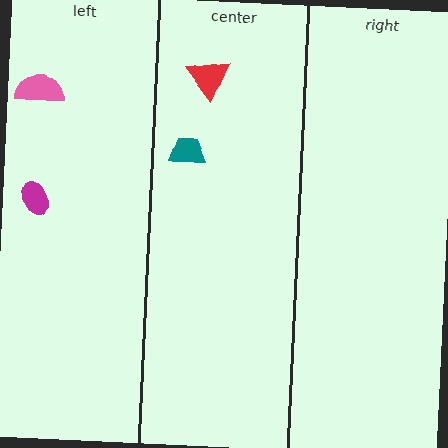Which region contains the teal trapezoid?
The center region.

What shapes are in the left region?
The pink semicircle, the magenta ellipse.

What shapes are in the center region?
The teal trapezoid, the red triangle.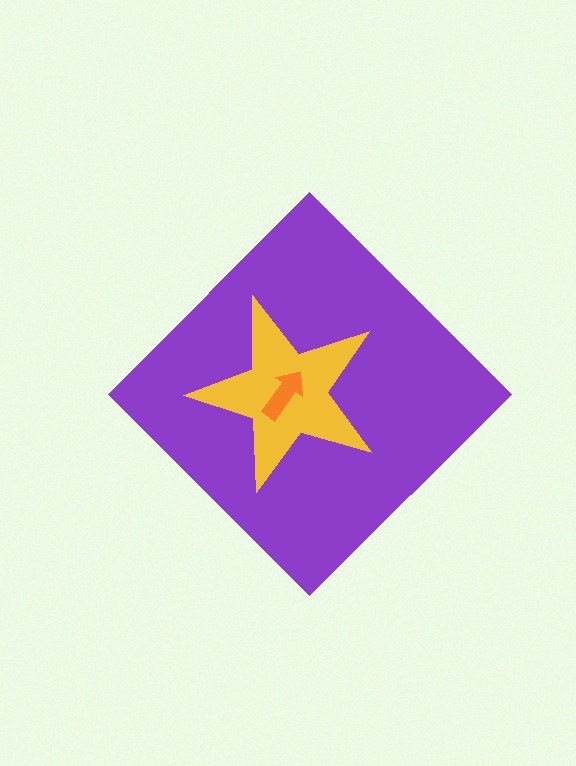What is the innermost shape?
The orange arrow.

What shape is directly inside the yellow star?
The orange arrow.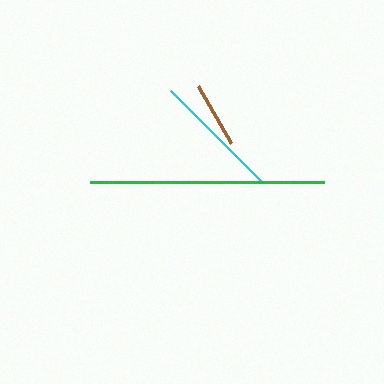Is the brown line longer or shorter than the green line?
The green line is longer than the brown line.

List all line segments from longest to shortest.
From longest to shortest: green, cyan, brown.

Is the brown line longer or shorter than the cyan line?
The cyan line is longer than the brown line.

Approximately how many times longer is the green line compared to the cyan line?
The green line is approximately 1.8 times the length of the cyan line.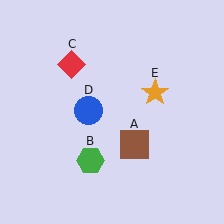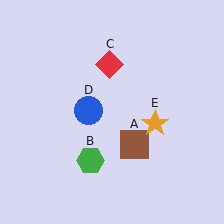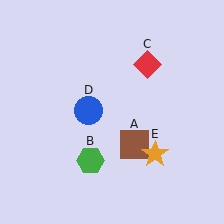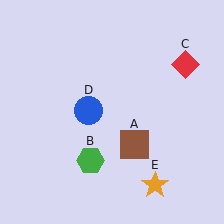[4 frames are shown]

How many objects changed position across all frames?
2 objects changed position: red diamond (object C), orange star (object E).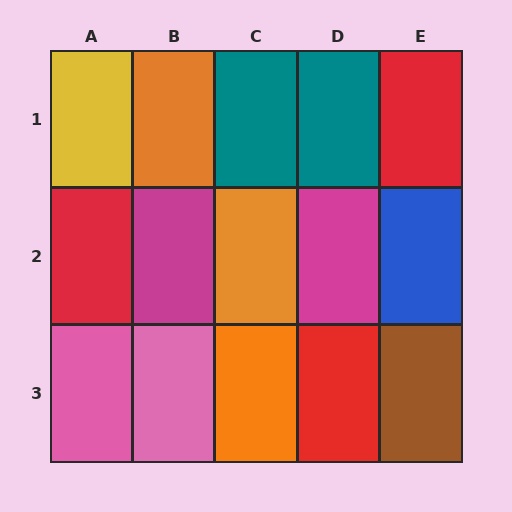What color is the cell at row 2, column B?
Magenta.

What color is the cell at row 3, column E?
Brown.